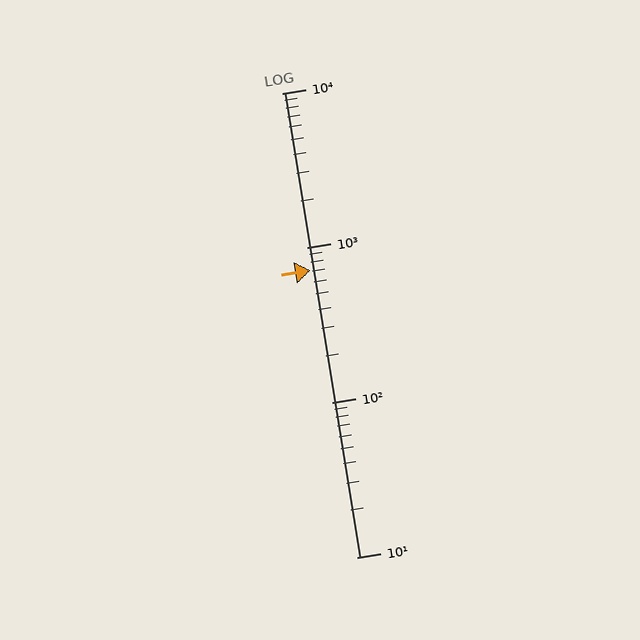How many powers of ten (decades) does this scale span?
The scale spans 3 decades, from 10 to 10000.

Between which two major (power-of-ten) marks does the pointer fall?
The pointer is between 100 and 1000.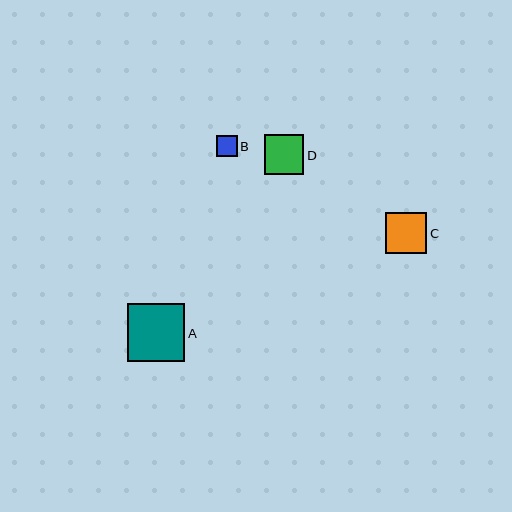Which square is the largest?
Square A is the largest with a size of approximately 58 pixels.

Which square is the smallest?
Square B is the smallest with a size of approximately 21 pixels.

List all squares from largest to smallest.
From largest to smallest: A, C, D, B.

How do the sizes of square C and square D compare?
Square C and square D are approximately the same size.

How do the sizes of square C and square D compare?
Square C and square D are approximately the same size.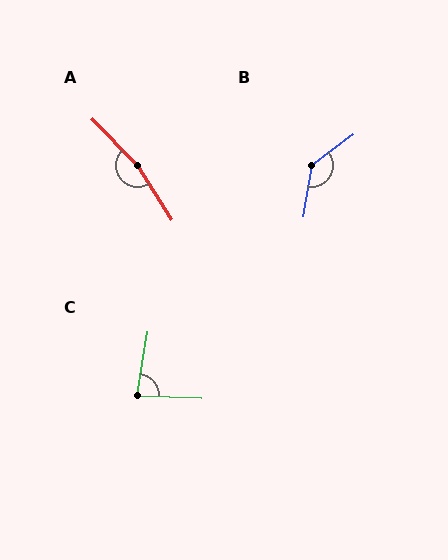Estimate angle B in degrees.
Approximately 137 degrees.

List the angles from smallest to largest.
C (83°), B (137°), A (168°).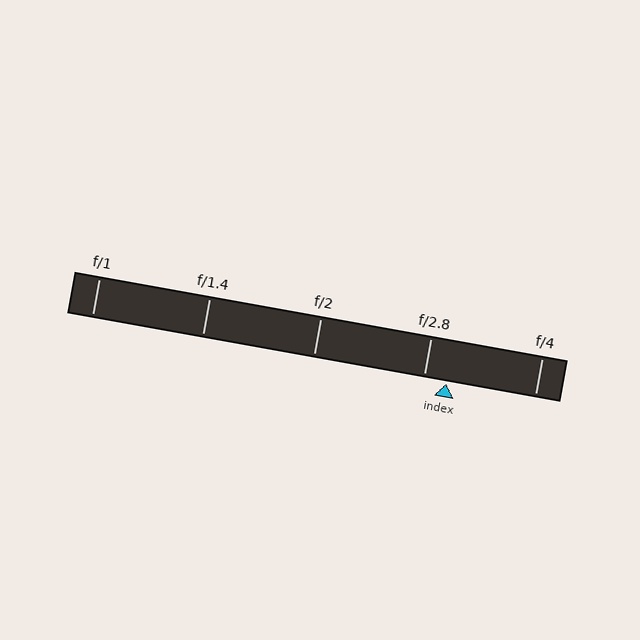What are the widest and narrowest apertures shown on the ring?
The widest aperture shown is f/1 and the narrowest is f/4.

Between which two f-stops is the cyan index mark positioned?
The index mark is between f/2.8 and f/4.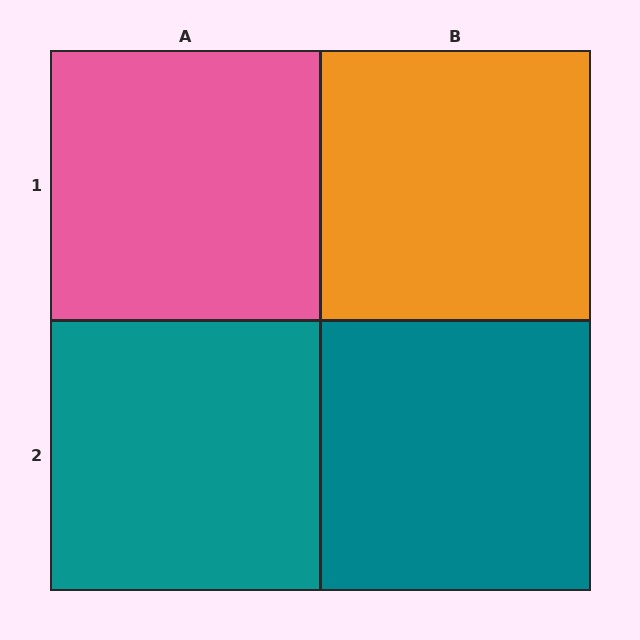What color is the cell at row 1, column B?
Orange.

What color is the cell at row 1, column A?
Pink.